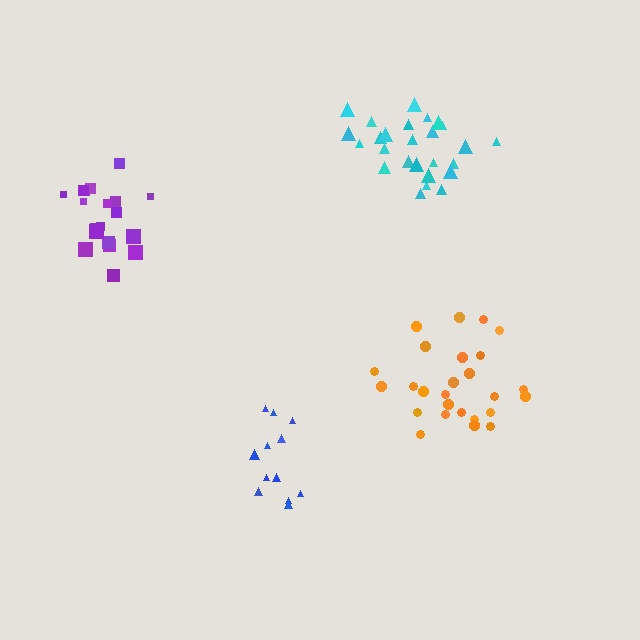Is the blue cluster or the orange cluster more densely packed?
Orange.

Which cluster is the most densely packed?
Orange.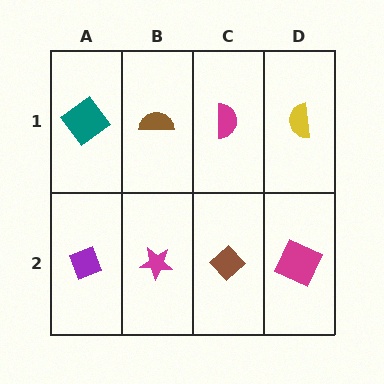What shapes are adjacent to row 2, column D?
A yellow semicircle (row 1, column D), a brown diamond (row 2, column C).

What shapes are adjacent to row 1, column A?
A purple diamond (row 2, column A), a brown semicircle (row 1, column B).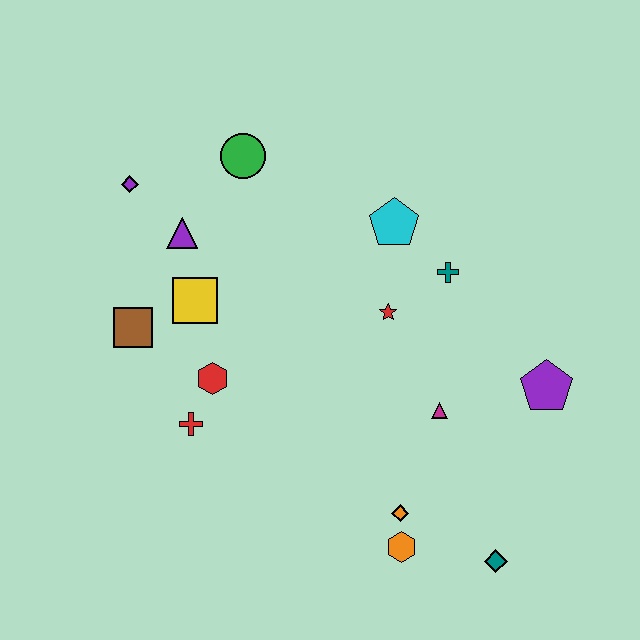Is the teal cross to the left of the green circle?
No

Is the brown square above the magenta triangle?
Yes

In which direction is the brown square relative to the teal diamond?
The brown square is to the left of the teal diamond.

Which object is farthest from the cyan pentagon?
The teal diamond is farthest from the cyan pentagon.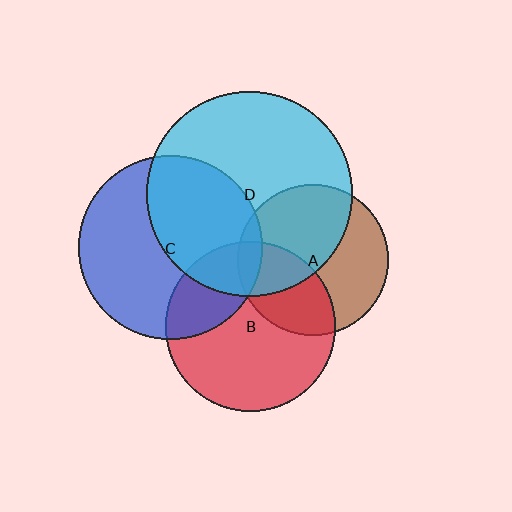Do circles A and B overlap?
Yes.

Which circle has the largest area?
Circle D (cyan).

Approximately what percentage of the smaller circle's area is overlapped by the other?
Approximately 35%.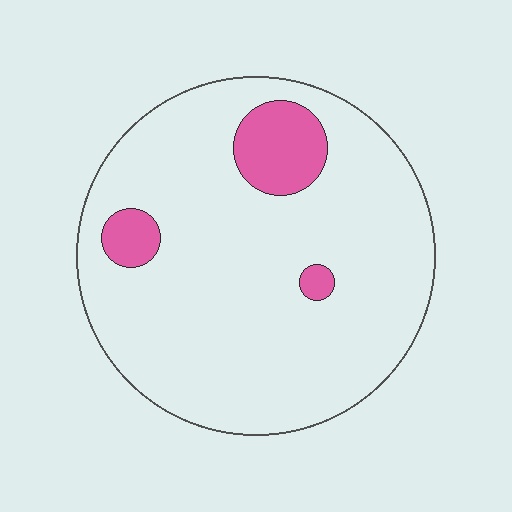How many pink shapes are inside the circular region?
3.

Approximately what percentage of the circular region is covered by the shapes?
Approximately 10%.